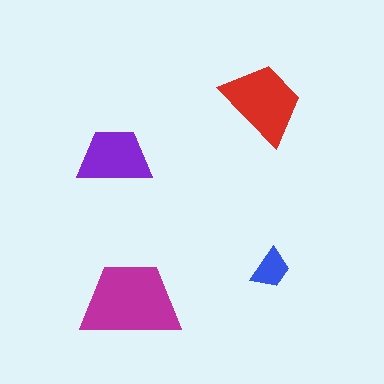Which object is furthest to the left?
The purple trapezoid is leftmost.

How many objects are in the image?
There are 4 objects in the image.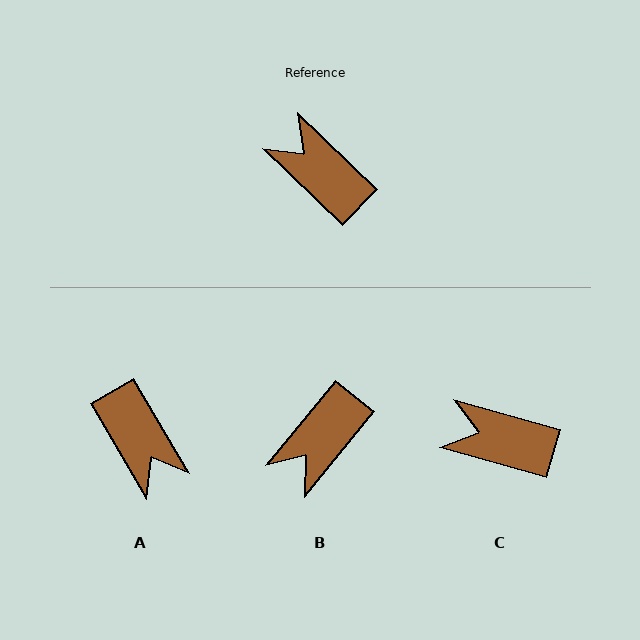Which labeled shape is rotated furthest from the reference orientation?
A, about 164 degrees away.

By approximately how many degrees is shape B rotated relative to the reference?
Approximately 94 degrees counter-clockwise.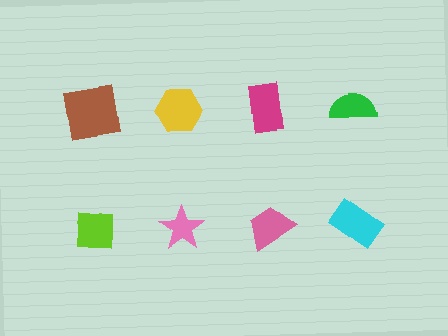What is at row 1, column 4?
A green semicircle.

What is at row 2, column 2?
A pink star.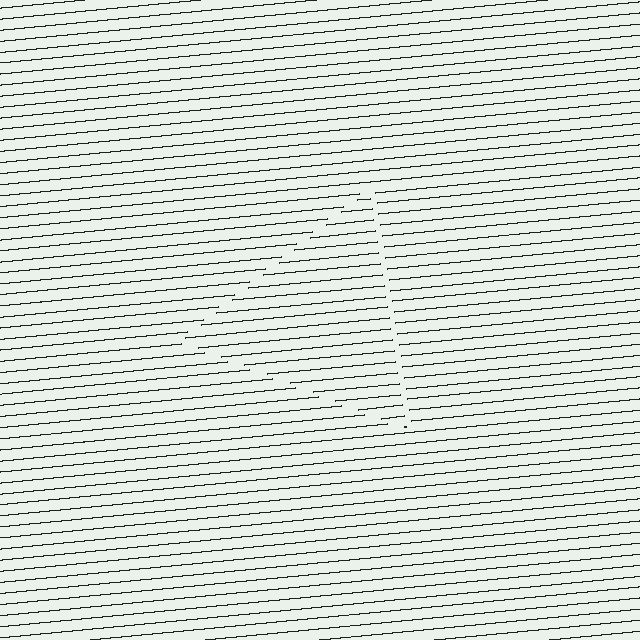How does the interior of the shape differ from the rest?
The interior of the shape contains the same grating, shifted by half a period — the contour is defined by the phase discontinuity where line-ends from the inner and outer gratings abut.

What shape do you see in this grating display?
An illusory triangle. The interior of the shape contains the same grating, shifted by half a period — the contour is defined by the phase discontinuity where line-ends from the inner and outer gratings abut.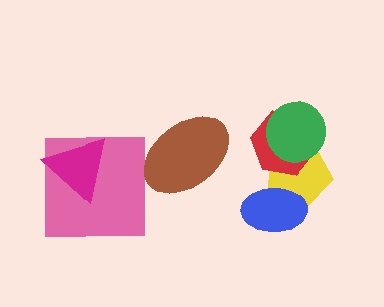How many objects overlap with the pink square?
1 object overlaps with the pink square.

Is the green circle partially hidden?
No, no other shape covers it.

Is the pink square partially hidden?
Yes, it is partially covered by another shape.